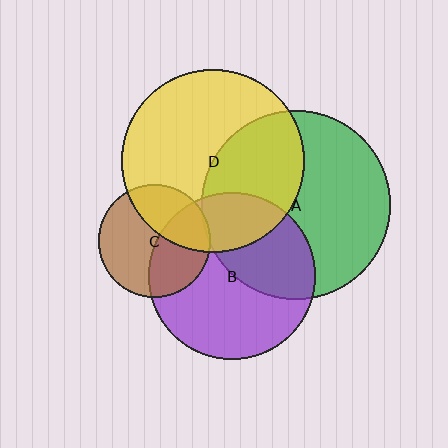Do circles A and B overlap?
Yes.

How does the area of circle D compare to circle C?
Approximately 2.7 times.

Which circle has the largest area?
Circle A (green).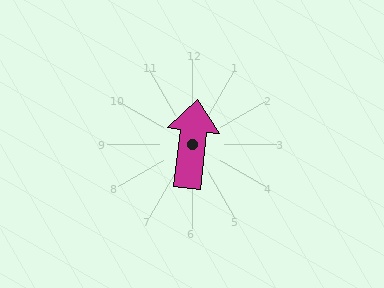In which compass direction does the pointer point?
North.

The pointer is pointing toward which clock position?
Roughly 12 o'clock.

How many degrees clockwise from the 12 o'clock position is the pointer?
Approximately 7 degrees.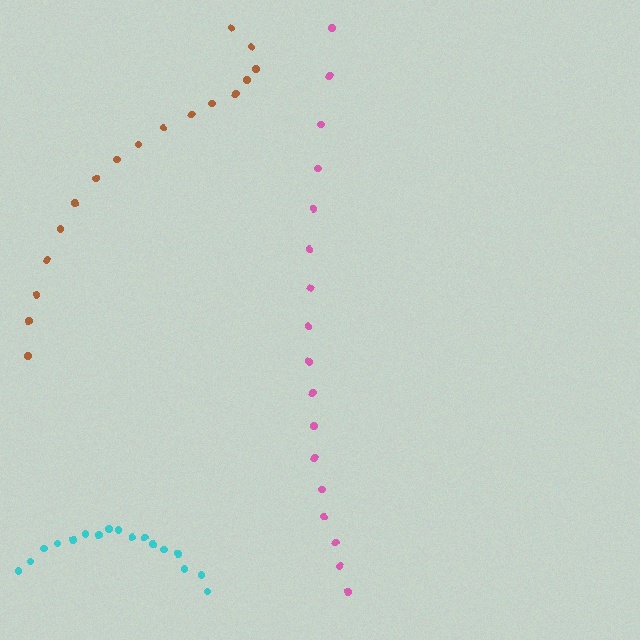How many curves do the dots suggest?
There are 3 distinct paths.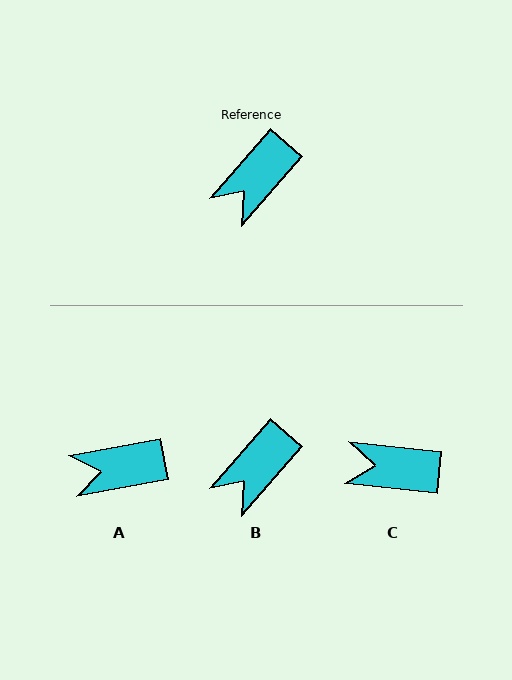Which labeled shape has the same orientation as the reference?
B.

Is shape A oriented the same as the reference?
No, it is off by about 38 degrees.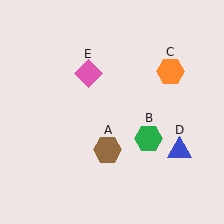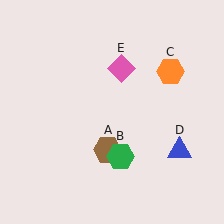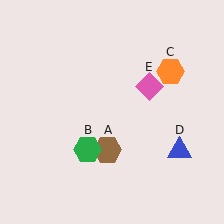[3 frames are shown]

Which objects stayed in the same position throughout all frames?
Brown hexagon (object A) and orange hexagon (object C) and blue triangle (object D) remained stationary.